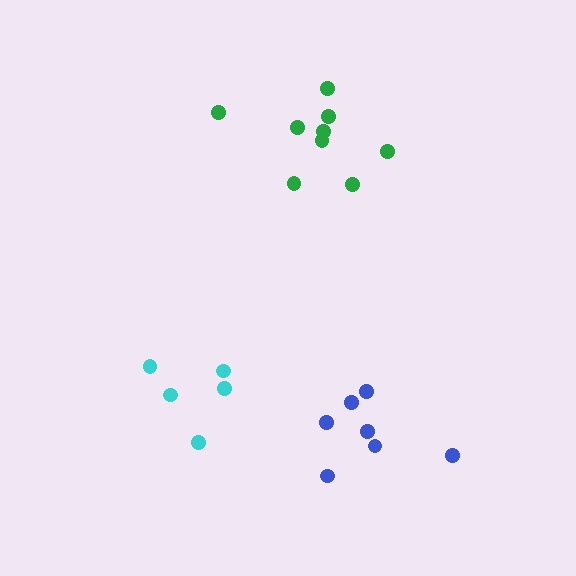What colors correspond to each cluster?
The clusters are colored: blue, cyan, green.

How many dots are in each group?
Group 1: 7 dots, Group 2: 5 dots, Group 3: 9 dots (21 total).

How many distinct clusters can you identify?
There are 3 distinct clusters.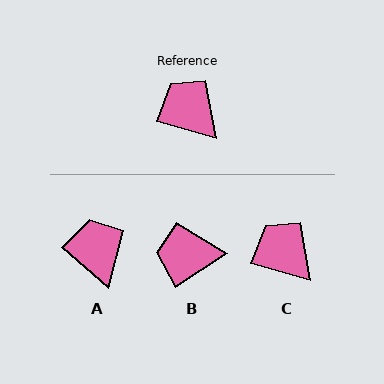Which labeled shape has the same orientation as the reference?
C.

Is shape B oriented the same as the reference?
No, it is off by about 49 degrees.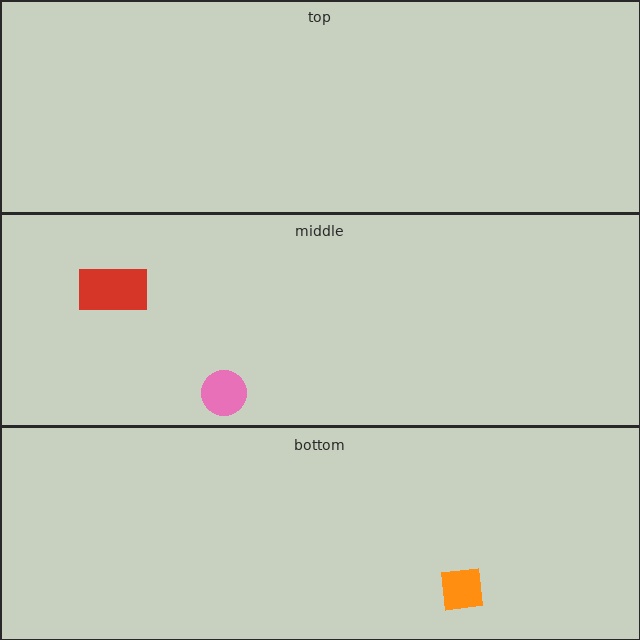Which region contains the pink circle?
The middle region.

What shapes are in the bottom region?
The orange square.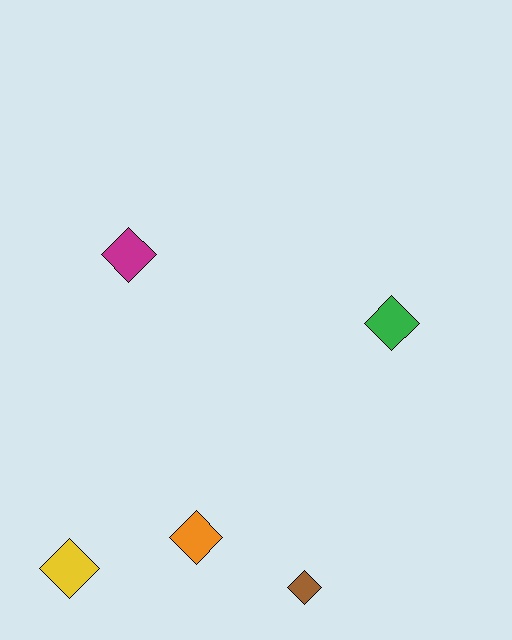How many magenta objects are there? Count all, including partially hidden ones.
There is 1 magenta object.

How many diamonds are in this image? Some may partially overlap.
There are 5 diamonds.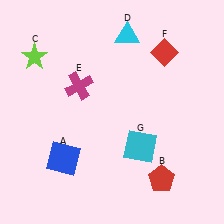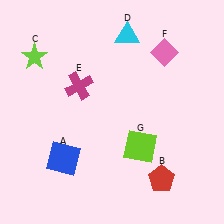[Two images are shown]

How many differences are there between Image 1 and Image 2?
There are 2 differences between the two images.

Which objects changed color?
F changed from red to pink. G changed from cyan to lime.